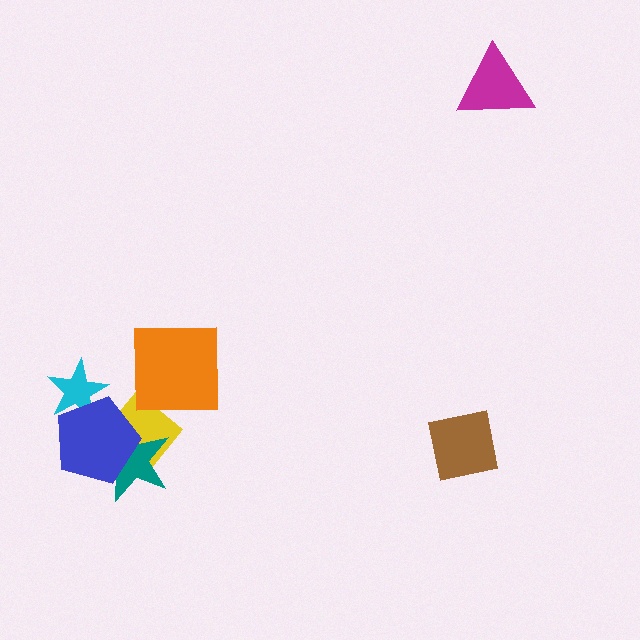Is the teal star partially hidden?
Yes, it is partially covered by another shape.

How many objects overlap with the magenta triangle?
0 objects overlap with the magenta triangle.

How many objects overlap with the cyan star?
1 object overlaps with the cyan star.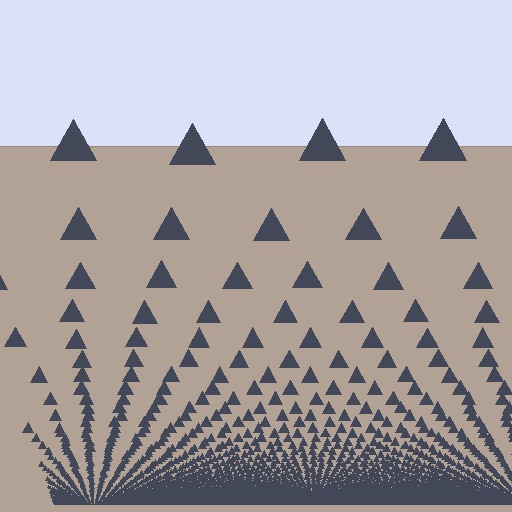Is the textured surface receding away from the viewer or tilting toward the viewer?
The surface appears to tilt toward the viewer. Texture elements get larger and sparser toward the top.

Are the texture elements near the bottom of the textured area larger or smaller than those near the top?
Smaller. The gradient is inverted — elements near the bottom are smaller and denser.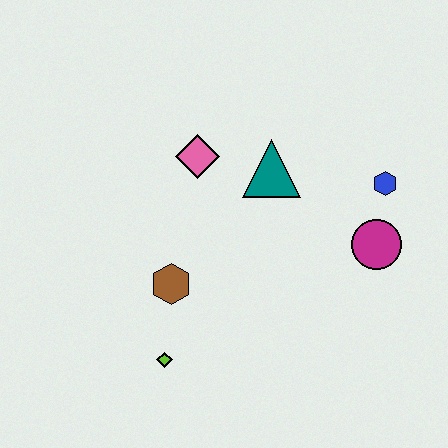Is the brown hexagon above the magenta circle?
No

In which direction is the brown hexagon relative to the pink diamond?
The brown hexagon is below the pink diamond.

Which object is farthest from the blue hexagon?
The lime diamond is farthest from the blue hexagon.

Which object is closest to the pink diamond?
The teal triangle is closest to the pink diamond.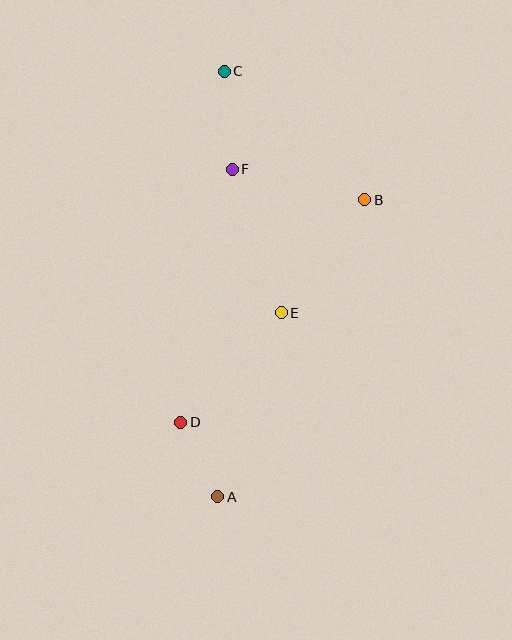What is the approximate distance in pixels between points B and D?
The distance between B and D is approximately 289 pixels.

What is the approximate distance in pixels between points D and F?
The distance between D and F is approximately 259 pixels.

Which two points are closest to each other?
Points A and D are closest to each other.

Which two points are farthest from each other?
Points A and C are farthest from each other.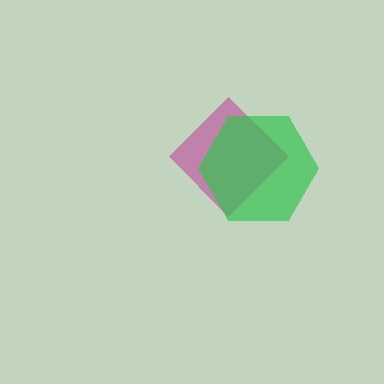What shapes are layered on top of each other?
The layered shapes are: a magenta diamond, a green hexagon.